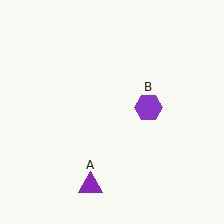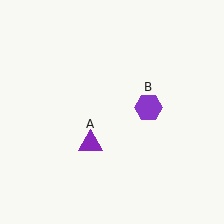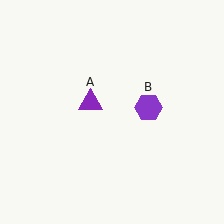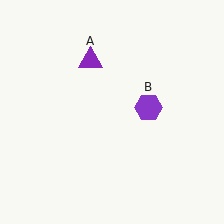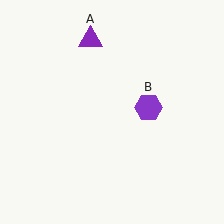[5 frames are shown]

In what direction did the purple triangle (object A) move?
The purple triangle (object A) moved up.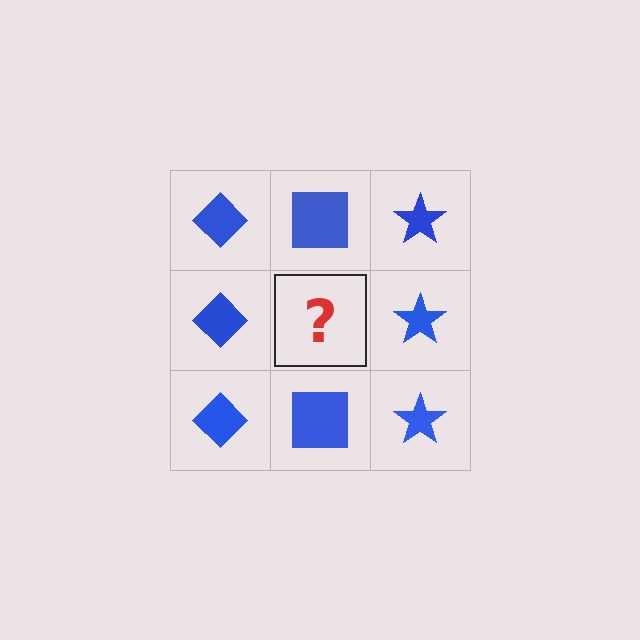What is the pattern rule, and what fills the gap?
The rule is that each column has a consistent shape. The gap should be filled with a blue square.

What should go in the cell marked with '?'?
The missing cell should contain a blue square.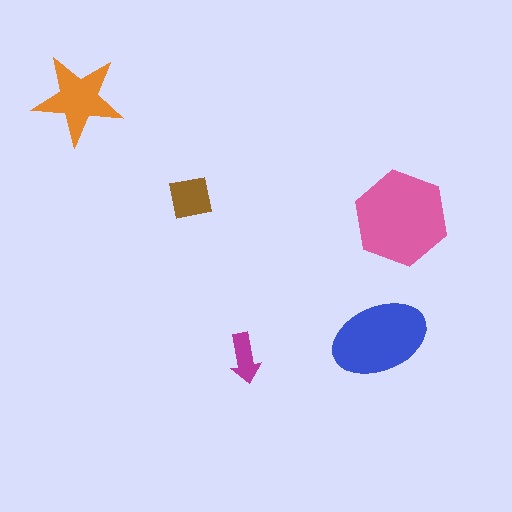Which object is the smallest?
The magenta arrow.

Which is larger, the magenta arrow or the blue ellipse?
The blue ellipse.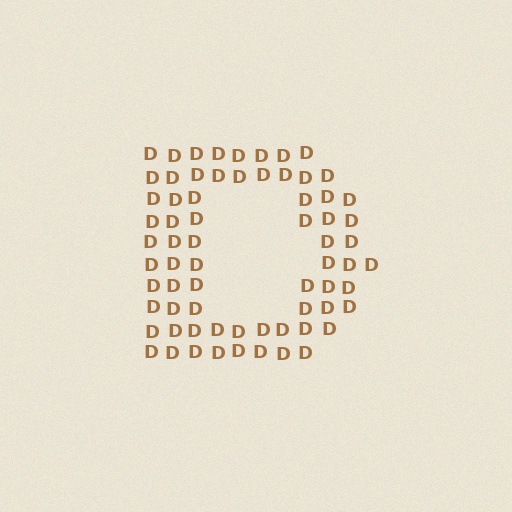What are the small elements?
The small elements are letter D's.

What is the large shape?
The large shape is the letter D.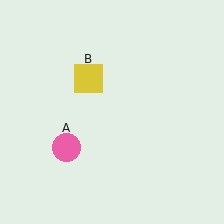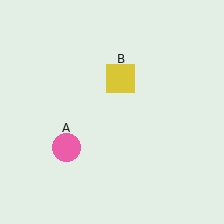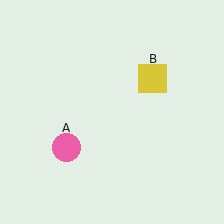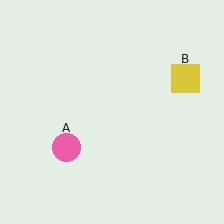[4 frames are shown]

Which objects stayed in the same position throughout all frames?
Pink circle (object A) remained stationary.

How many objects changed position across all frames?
1 object changed position: yellow square (object B).